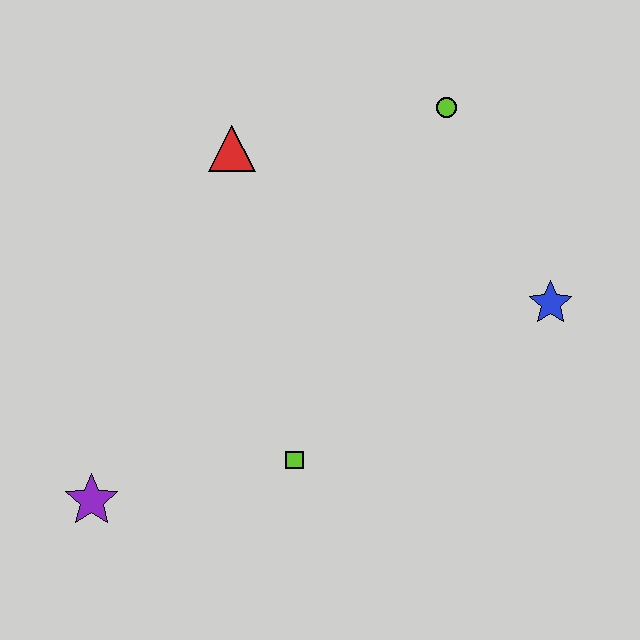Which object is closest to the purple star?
The lime square is closest to the purple star.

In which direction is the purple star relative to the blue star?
The purple star is to the left of the blue star.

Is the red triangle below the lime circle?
Yes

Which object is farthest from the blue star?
The purple star is farthest from the blue star.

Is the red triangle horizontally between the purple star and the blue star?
Yes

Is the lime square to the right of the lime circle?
No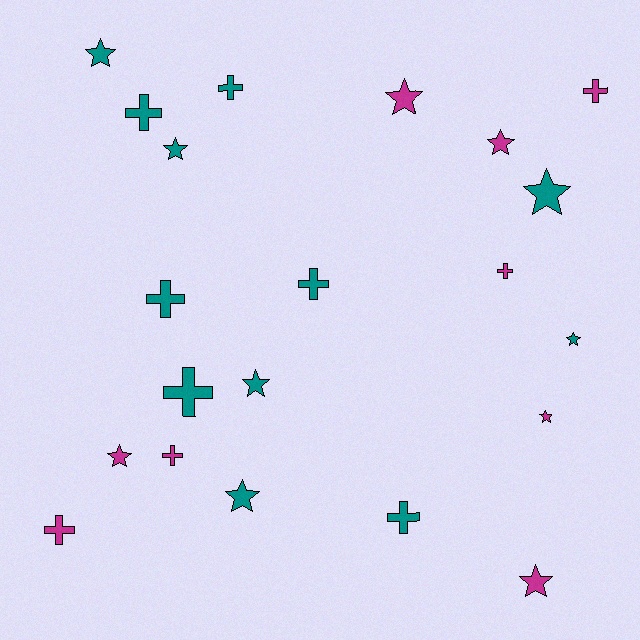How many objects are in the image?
There are 21 objects.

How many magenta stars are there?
There are 5 magenta stars.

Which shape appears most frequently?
Star, with 11 objects.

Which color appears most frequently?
Teal, with 12 objects.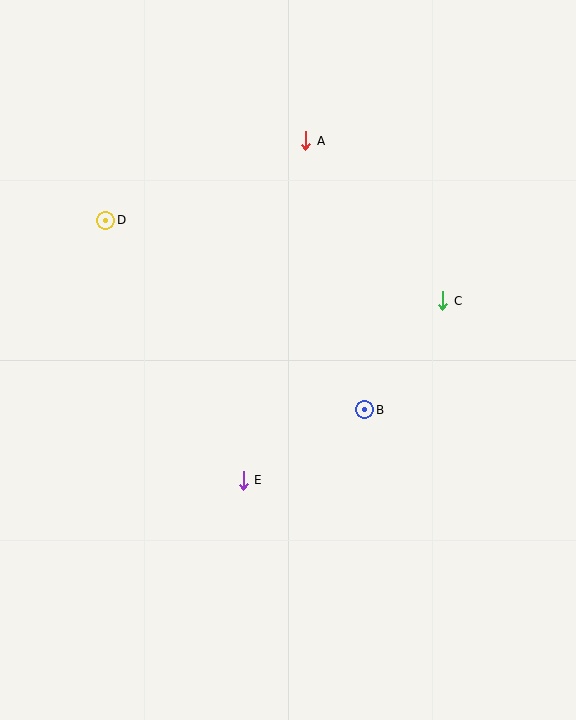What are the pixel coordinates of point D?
Point D is at (106, 220).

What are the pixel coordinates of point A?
Point A is at (306, 141).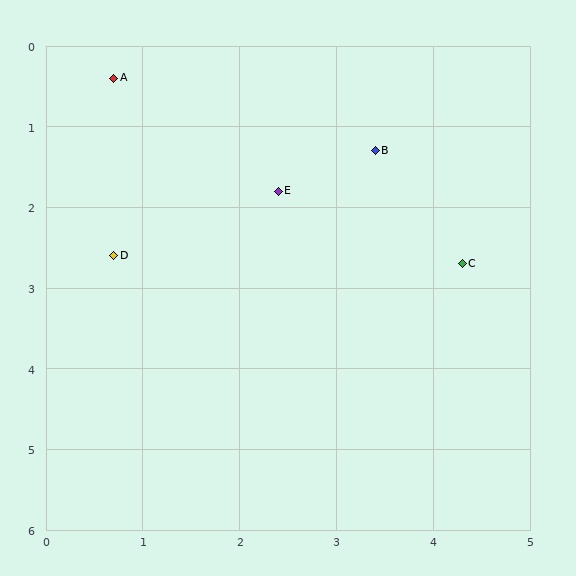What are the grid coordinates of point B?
Point B is at approximately (3.4, 1.3).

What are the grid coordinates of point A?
Point A is at approximately (0.7, 0.4).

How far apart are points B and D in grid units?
Points B and D are about 3.0 grid units apart.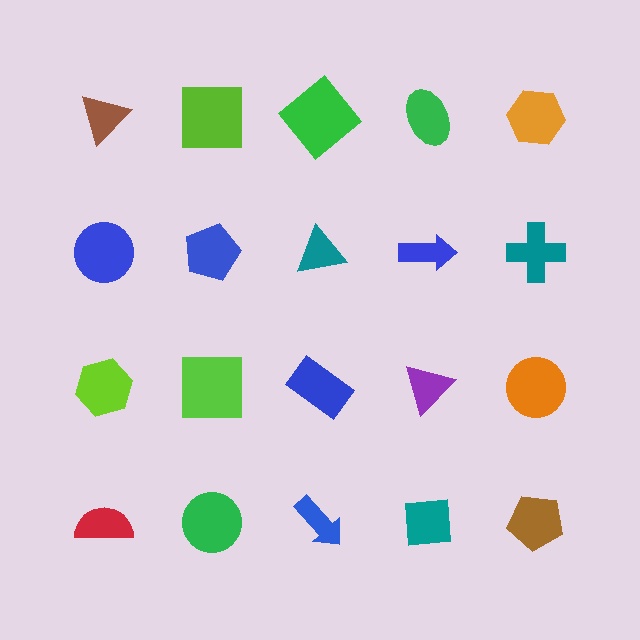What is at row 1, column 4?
A green ellipse.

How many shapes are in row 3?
5 shapes.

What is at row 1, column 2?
A lime square.